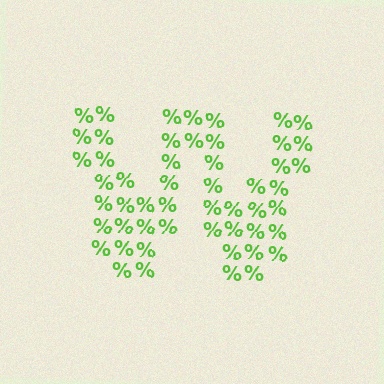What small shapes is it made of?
It is made of small percent signs.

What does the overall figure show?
The overall figure shows the letter W.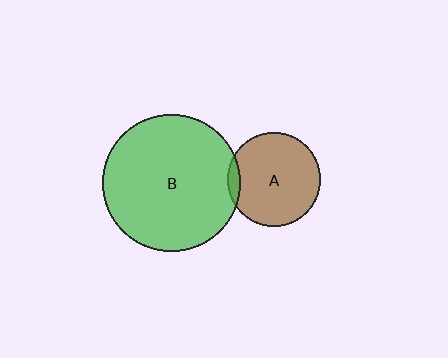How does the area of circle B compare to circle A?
Approximately 2.2 times.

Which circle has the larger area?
Circle B (green).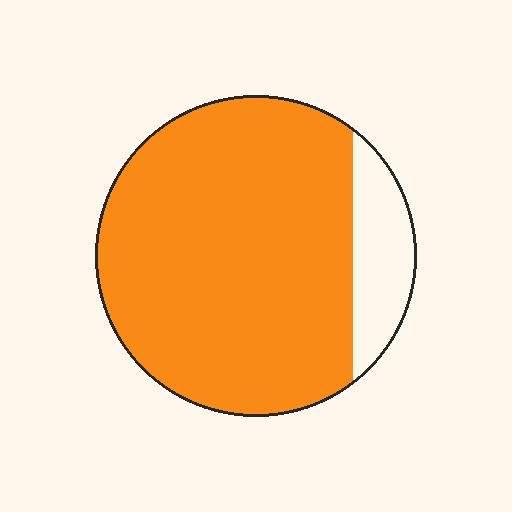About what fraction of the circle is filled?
About seven eighths (7/8).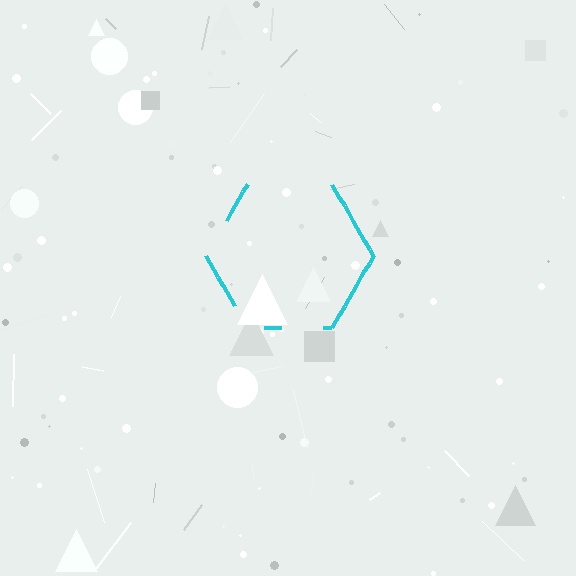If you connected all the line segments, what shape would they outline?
They would outline a hexagon.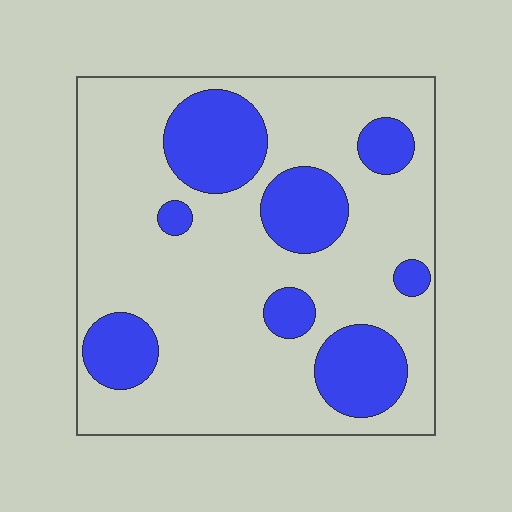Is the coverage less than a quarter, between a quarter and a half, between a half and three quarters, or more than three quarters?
Between a quarter and a half.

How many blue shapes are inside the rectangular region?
8.